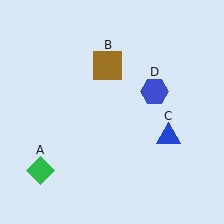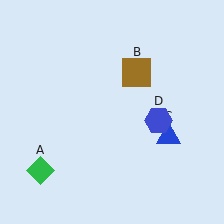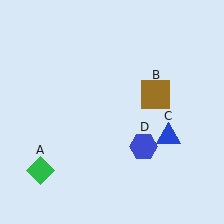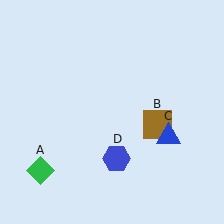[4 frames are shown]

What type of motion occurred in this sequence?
The brown square (object B), blue hexagon (object D) rotated clockwise around the center of the scene.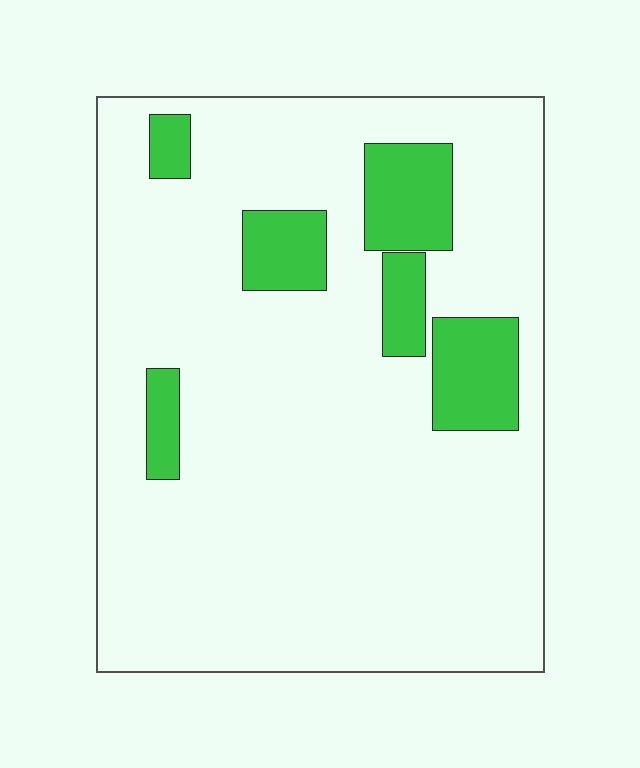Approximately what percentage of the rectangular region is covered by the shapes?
Approximately 15%.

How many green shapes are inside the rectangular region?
6.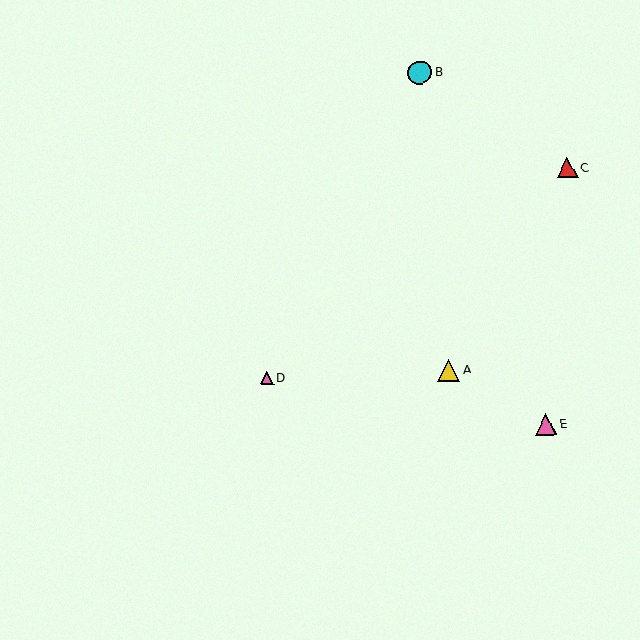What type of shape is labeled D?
Shape D is a pink triangle.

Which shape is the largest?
The cyan circle (labeled B) is the largest.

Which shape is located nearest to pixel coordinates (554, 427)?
The pink triangle (labeled E) at (546, 424) is nearest to that location.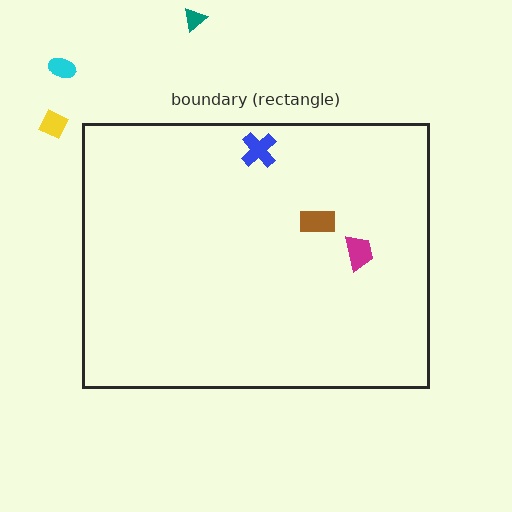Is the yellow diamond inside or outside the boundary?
Outside.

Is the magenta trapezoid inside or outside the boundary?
Inside.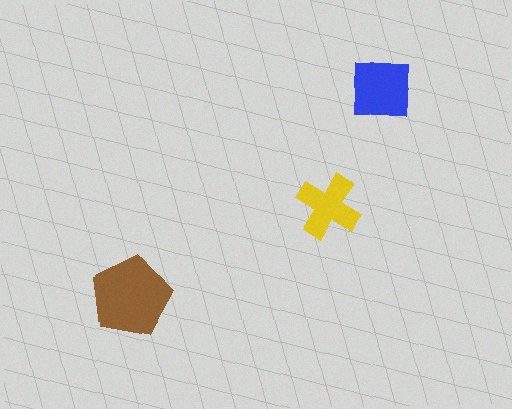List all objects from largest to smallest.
The brown pentagon, the blue square, the yellow cross.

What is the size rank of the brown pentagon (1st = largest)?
1st.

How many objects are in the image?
There are 3 objects in the image.